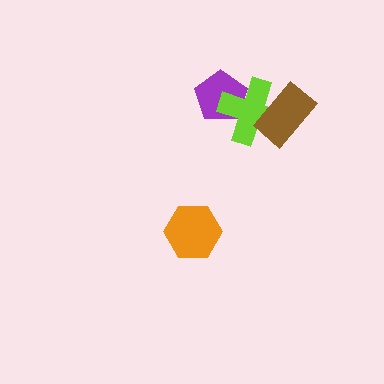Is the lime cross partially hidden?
Yes, it is partially covered by another shape.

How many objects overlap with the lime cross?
2 objects overlap with the lime cross.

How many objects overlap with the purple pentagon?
1 object overlaps with the purple pentagon.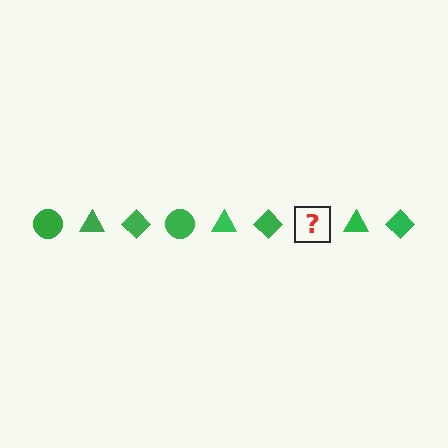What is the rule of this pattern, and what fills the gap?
The rule is that the pattern cycles through circle, triangle, diamond shapes in green. The gap should be filled with a green circle.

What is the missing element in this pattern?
The missing element is a green circle.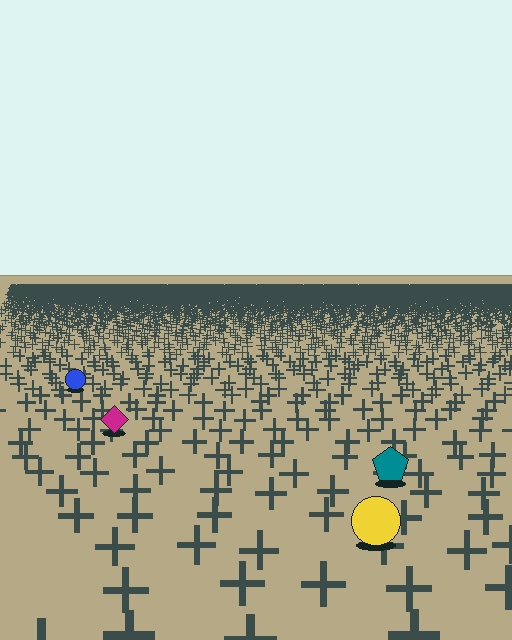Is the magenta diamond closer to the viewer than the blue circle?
Yes. The magenta diamond is closer — you can tell from the texture gradient: the ground texture is coarser near it.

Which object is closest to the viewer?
The yellow circle is closest. The texture marks near it are larger and more spread out.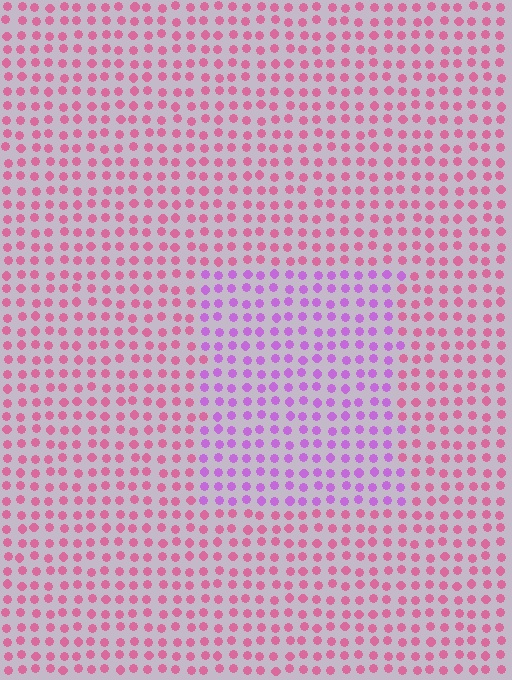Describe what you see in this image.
The image is filled with small pink elements in a uniform arrangement. A rectangle-shaped region is visible where the elements are tinted to a slightly different hue, forming a subtle color boundary.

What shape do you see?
I see a rectangle.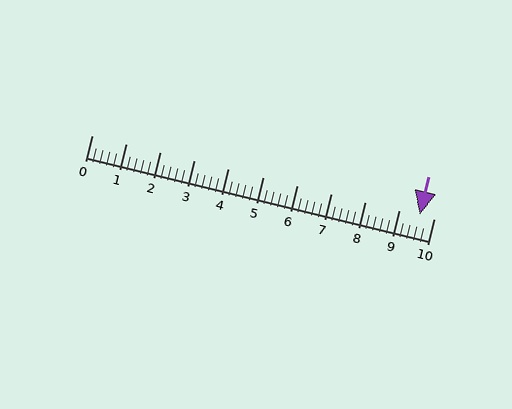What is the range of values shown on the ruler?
The ruler shows values from 0 to 10.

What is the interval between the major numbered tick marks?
The major tick marks are spaced 1 units apart.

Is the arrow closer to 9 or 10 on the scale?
The arrow is closer to 10.